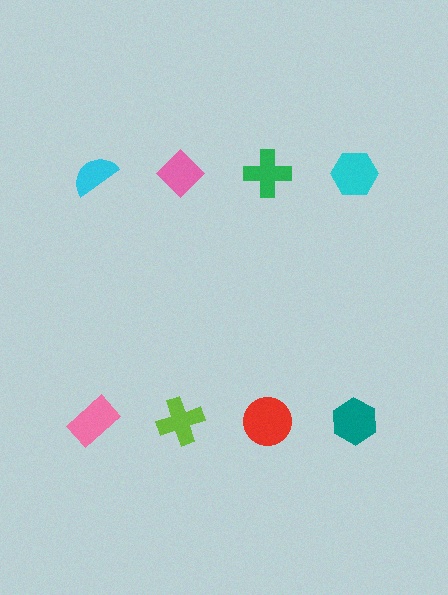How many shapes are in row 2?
4 shapes.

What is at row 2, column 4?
A teal hexagon.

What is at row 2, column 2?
A lime cross.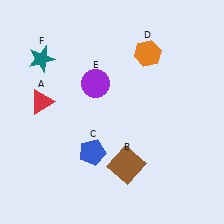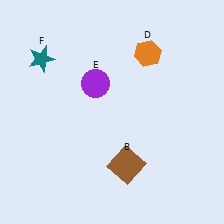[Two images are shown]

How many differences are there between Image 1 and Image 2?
There are 2 differences between the two images.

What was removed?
The blue pentagon (C), the red triangle (A) were removed in Image 2.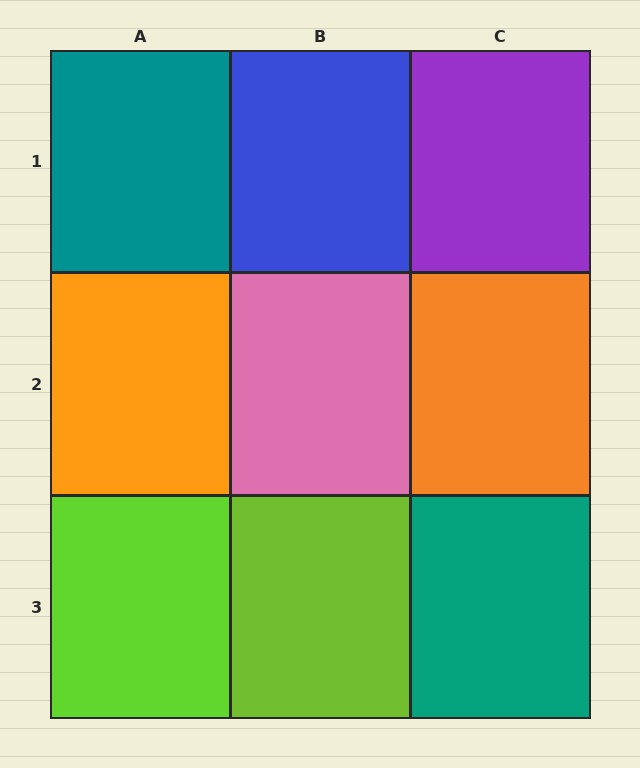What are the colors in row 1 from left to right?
Teal, blue, purple.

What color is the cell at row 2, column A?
Orange.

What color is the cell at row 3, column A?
Lime.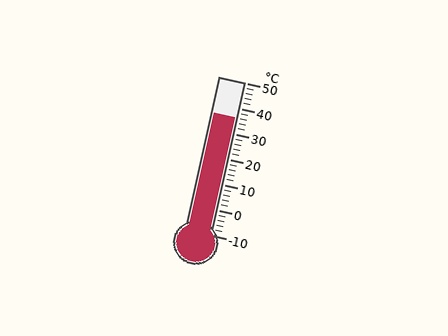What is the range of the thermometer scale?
The thermometer scale ranges from -10°C to 50°C.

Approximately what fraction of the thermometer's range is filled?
The thermometer is filled to approximately 75% of its range.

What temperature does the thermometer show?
The thermometer shows approximately 36°C.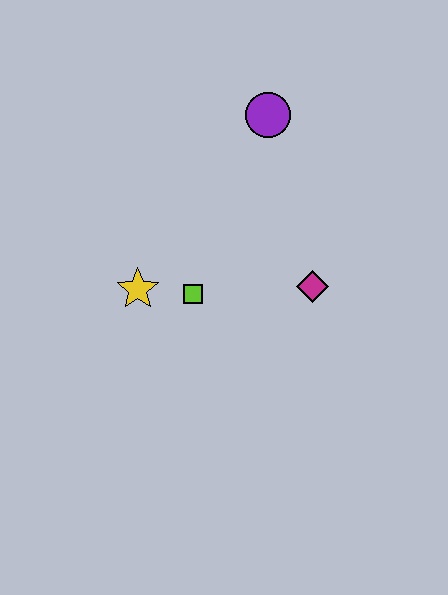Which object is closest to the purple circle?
The magenta diamond is closest to the purple circle.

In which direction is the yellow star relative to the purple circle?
The yellow star is below the purple circle.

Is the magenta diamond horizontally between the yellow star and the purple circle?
No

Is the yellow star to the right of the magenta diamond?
No